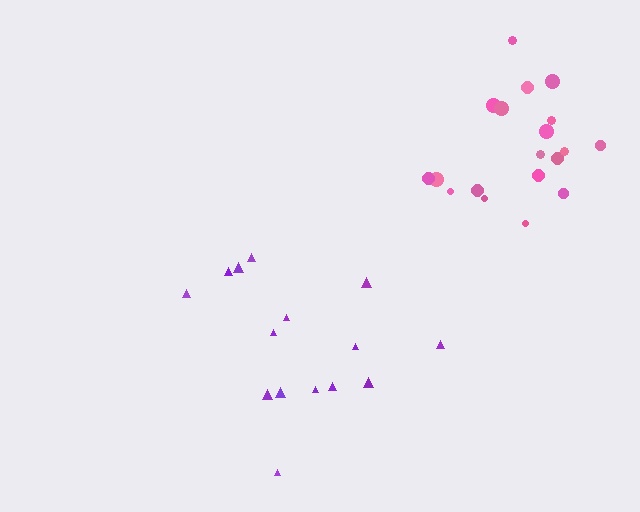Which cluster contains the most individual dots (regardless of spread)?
Pink (19).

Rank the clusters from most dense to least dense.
pink, purple.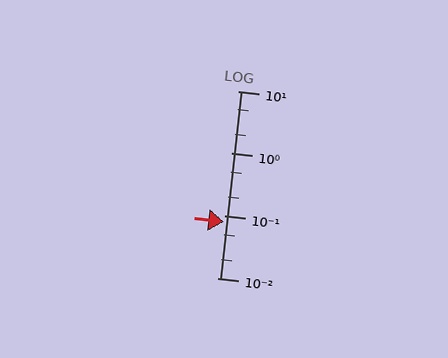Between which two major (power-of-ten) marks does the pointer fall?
The pointer is between 0.01 and 0.1.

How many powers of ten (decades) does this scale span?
The scale spans 3 decades, from 0.01 to 10.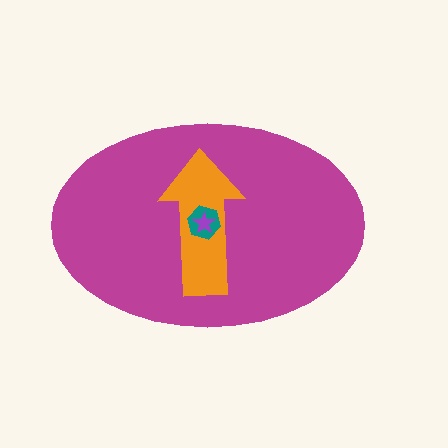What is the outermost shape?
The magenta ellipse.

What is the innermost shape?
The purple star.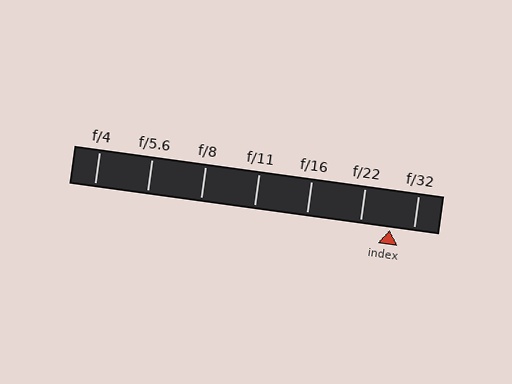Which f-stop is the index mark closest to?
The index mark is closest to f/32.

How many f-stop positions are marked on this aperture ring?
There are 7 f-stop positions marked.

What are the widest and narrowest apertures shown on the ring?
The widest aperture shown is f/4 and the narrowest is f/32.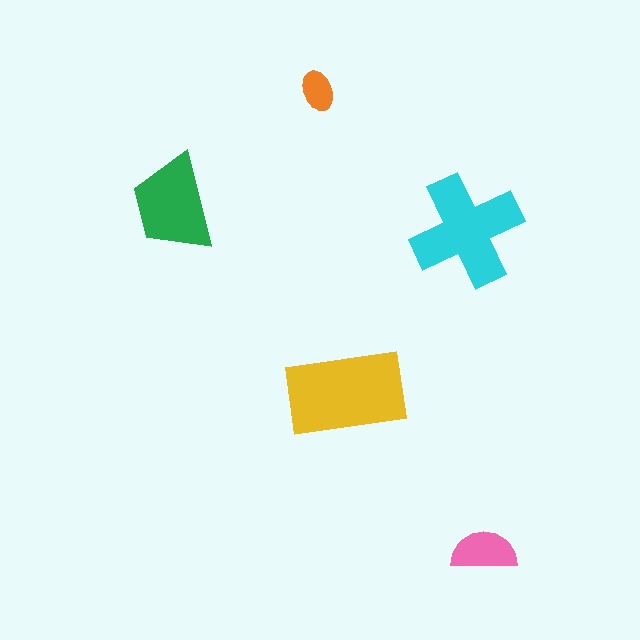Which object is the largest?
The yellow rectangle.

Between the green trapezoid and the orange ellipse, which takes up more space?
The green trapezoid.